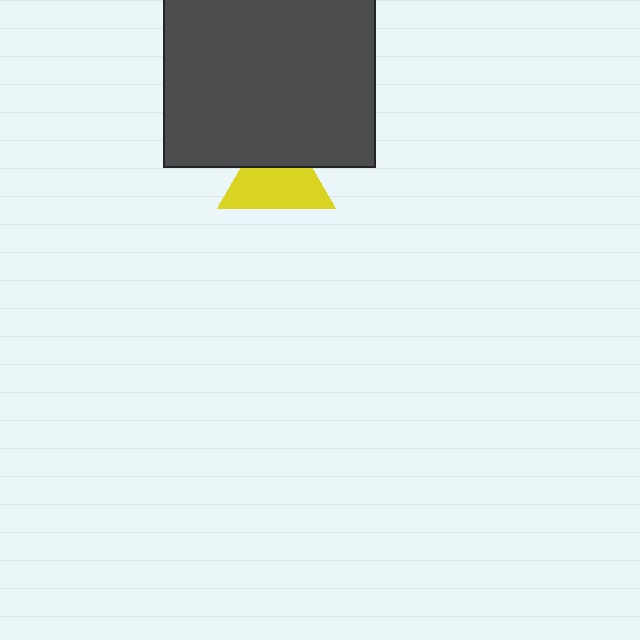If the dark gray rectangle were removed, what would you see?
You would see the complete yellow triangle.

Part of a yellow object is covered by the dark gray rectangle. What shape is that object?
It is a triangle.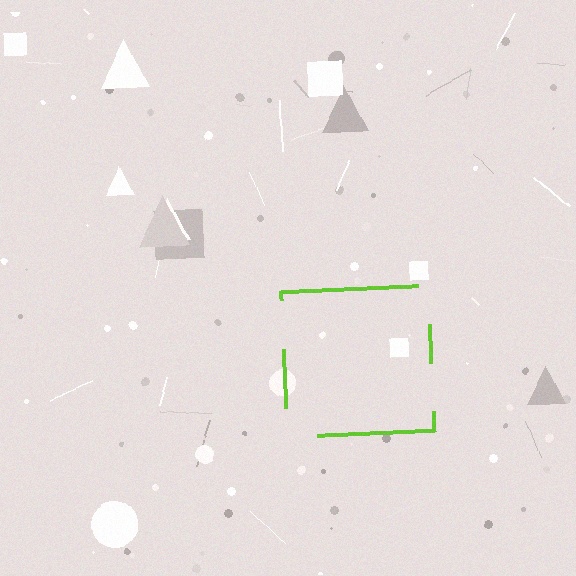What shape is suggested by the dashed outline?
The dashed outline suggests a square.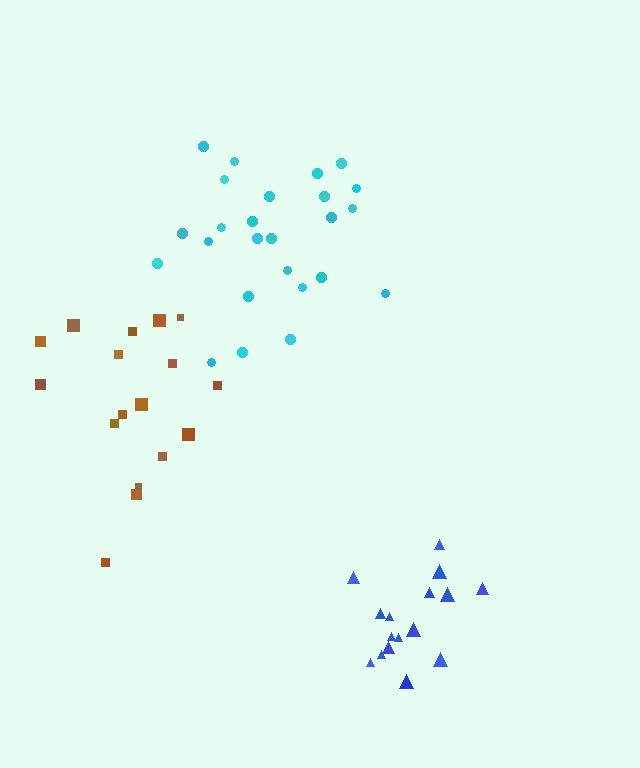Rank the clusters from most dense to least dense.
blue, cyan, brown.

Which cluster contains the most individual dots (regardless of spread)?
Cyan (25).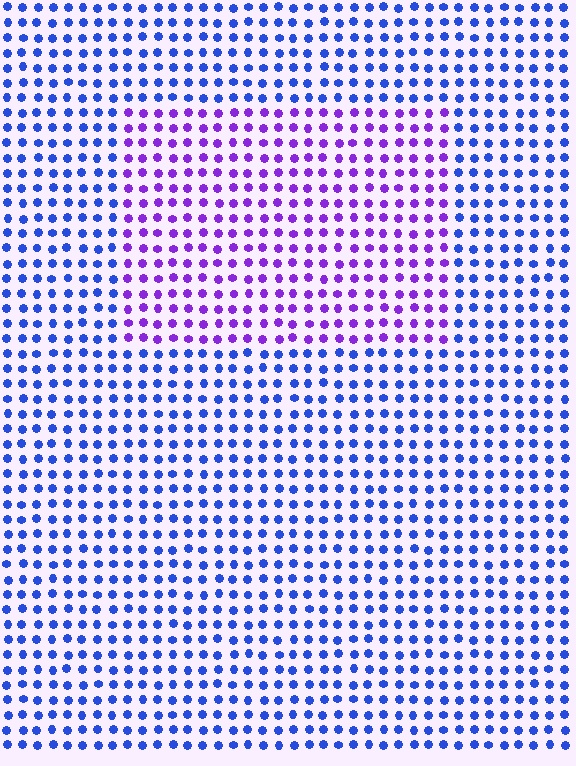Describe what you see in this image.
The image is filled with small blue elements in a uniform arrangement. A rectangle-shaped region is visible where the elements are tinted to a slightly different hue, forming a subtle color boundary.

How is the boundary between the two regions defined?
The boundary is defined purely by a slight shift in hue (about 46 degrees). Spacing, size, and orientation are identical on both sides.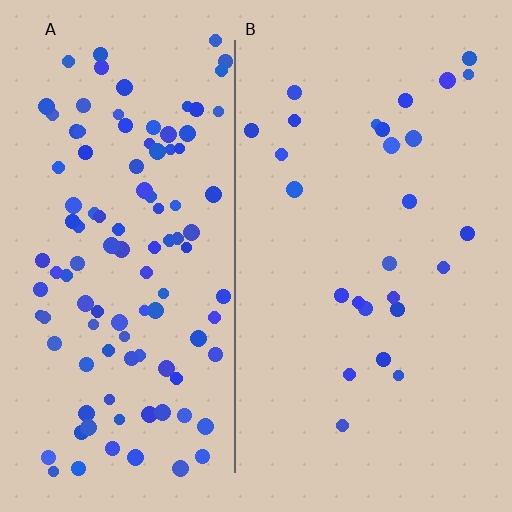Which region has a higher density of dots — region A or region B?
A (the left).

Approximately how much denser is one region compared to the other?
Approximately 4.2× — region A over region B.